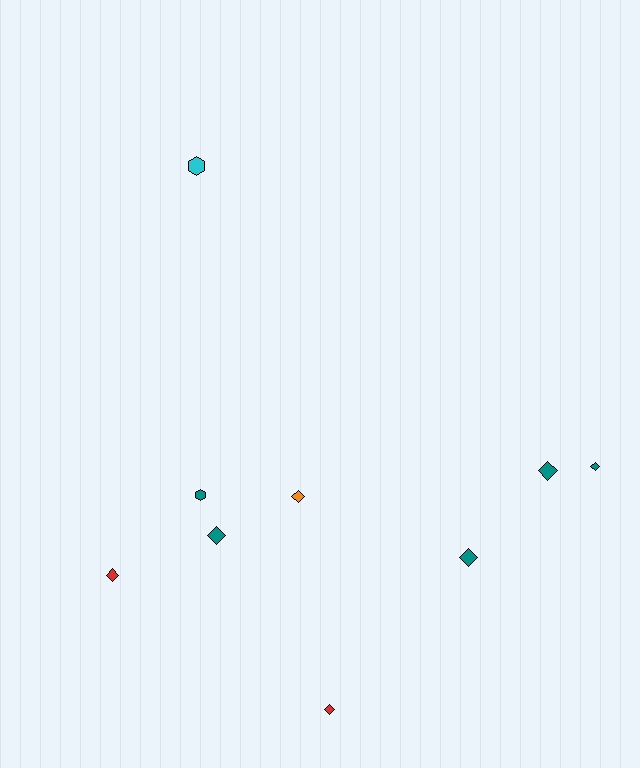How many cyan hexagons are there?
There is 1 cyan hexagon.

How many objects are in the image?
There are 9 objects.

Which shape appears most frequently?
Diamond, with 7 objects.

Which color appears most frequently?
Teal, with 5 objects.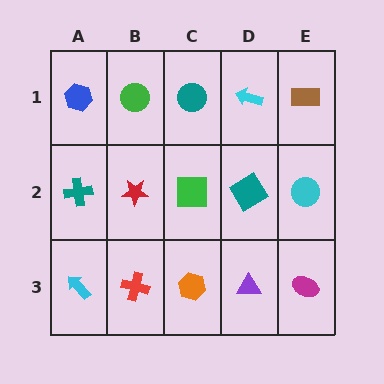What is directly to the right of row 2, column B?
A green square.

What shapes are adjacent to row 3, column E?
A cyan circle (row 2, column E), a purple triangle (row 3, column D).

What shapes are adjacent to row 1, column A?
A teal cross (row 2, column A), a green circle (row 1, column B).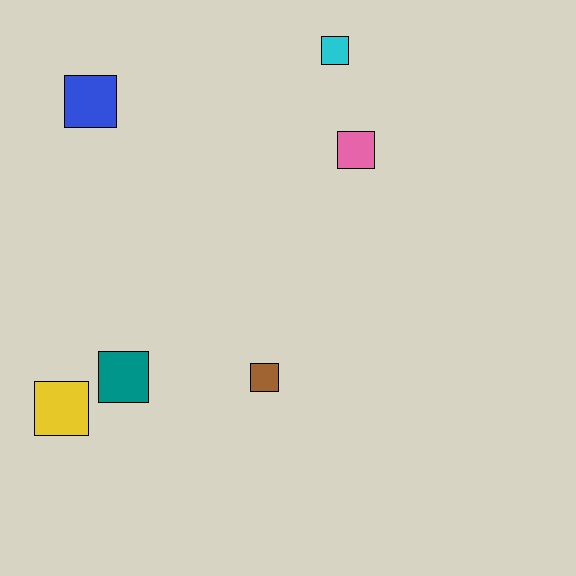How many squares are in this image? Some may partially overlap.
There are 6 squares.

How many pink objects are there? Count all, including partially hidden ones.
There is 1 pink object.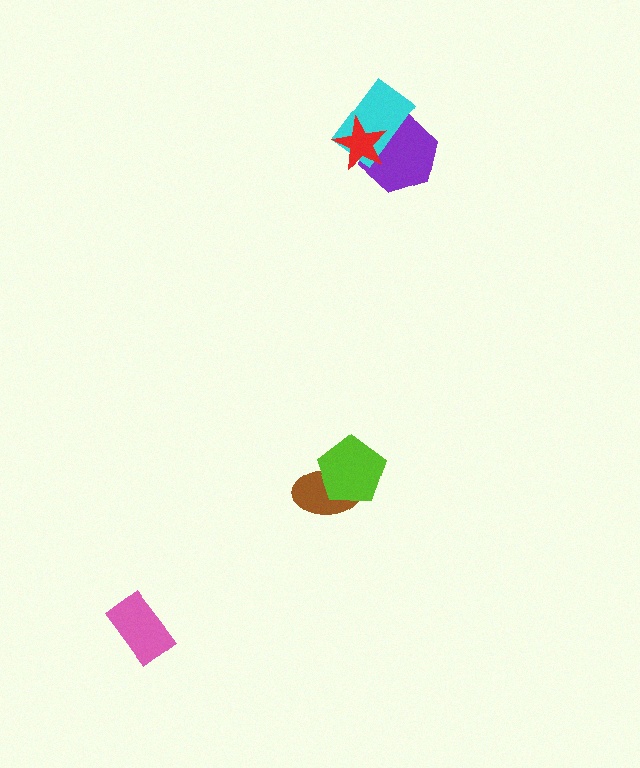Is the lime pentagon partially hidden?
No, no other shape covers it.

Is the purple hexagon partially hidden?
Yes, it is partially covered by another shape.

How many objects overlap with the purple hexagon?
2 objects overlap with the purple hexagon.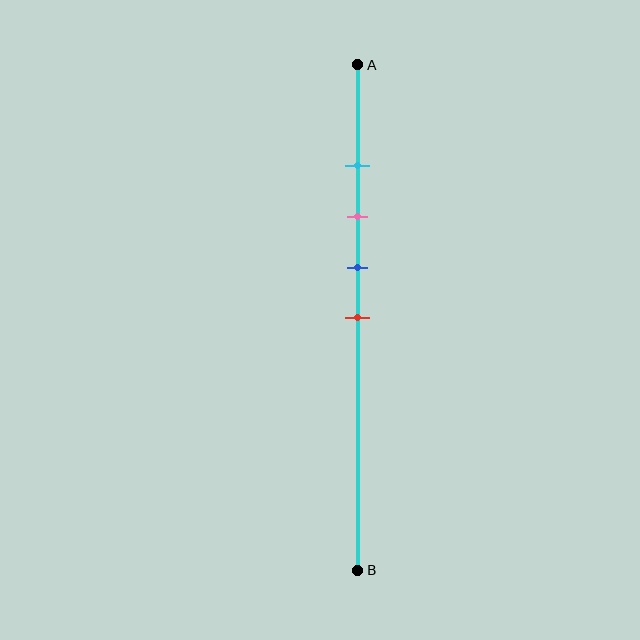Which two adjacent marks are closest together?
The cyan and pink marks are the closest adjacent pair.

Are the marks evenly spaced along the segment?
Yes, the marks are approximately evenly spaced.